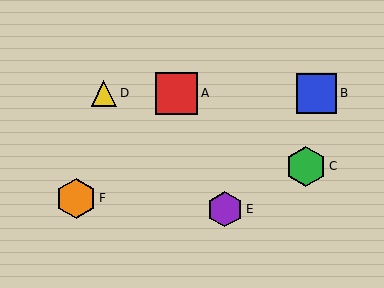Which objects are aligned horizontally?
Objects A, B, D are aligned horizontally.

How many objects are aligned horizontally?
3 objects (A, B, D) are aligned horizontally.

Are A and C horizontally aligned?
No, A is at y≈93 and C is at y≈166.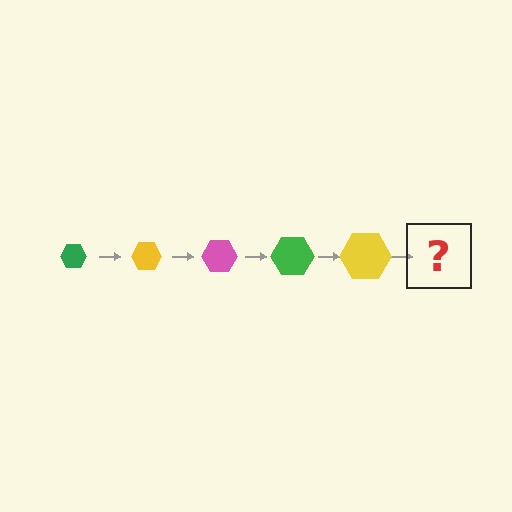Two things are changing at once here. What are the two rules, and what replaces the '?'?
The two rules are that the hexagon grows larger each step and the color cycles through green, yellow, and pink. The '?' should be a pink hexagon, larger than the previous one.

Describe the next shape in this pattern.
It should be a pink hexagon, larger than the previous one.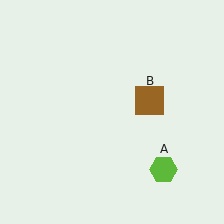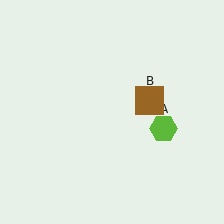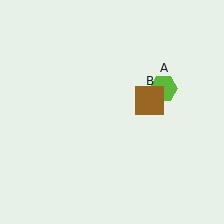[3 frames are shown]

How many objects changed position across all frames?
1 object changed position: lime hexagon (object A).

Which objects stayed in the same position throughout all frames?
Brown square (object B) remained stationary.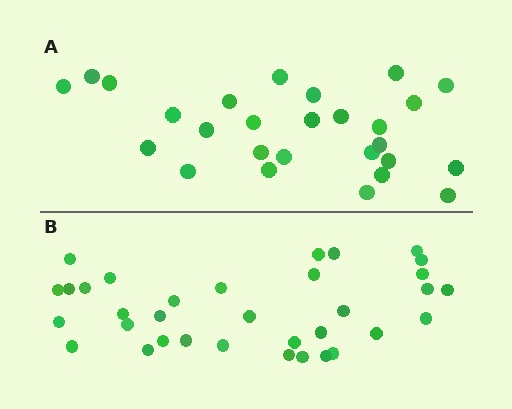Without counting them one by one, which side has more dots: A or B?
Region B (the bottom region) has more dots.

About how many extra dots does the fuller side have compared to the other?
Region B has roughly 8 or so more dots than region A.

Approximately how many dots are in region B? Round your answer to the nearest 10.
About 30 dots. (The exact count is 34, which rounds to 30.)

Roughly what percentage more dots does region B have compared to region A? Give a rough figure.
About 25% more.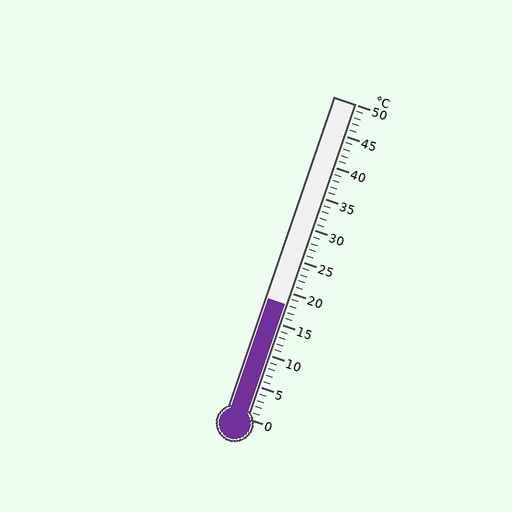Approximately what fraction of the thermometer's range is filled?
The thermometer is filled to approximately 35% of its range.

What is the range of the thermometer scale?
The thermometer scale ranges from 0°C to 50°C.